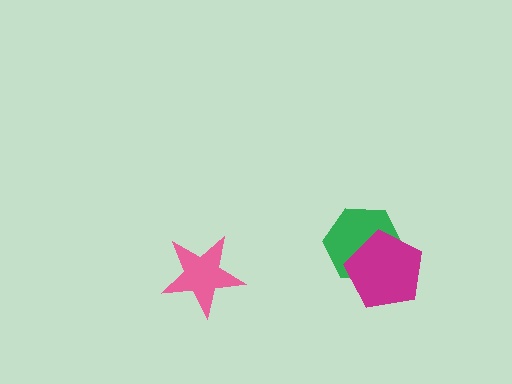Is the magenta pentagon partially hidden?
No, no other shape covers it.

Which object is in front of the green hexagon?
The magenta pentagon is in front of the green hexagon.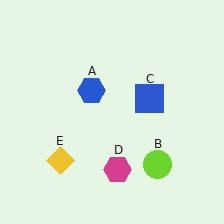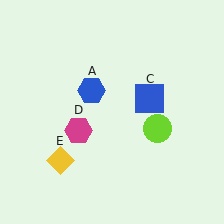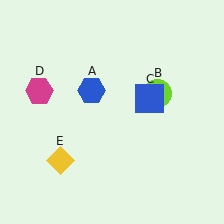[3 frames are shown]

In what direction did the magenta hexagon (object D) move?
The magenta hexagon (object D) moved up and to the left.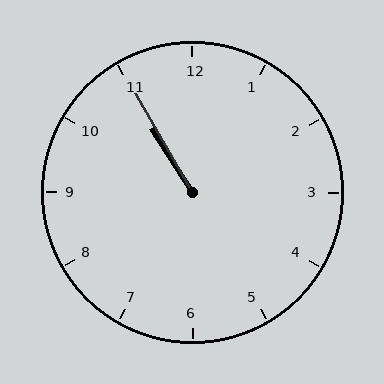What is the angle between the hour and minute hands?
Approximately 2 degrees.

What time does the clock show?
10:55.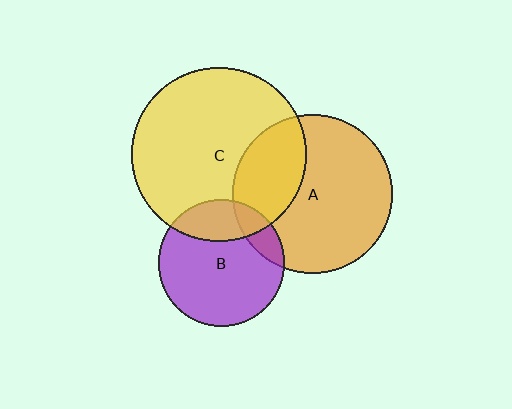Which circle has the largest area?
Circle C (yellow).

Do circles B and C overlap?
Yes.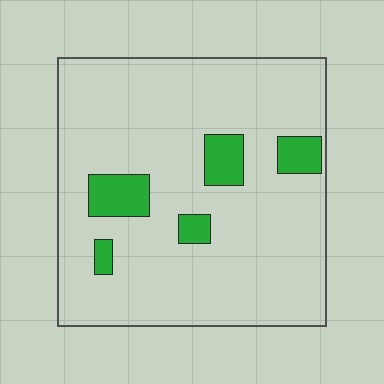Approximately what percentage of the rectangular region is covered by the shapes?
Approximately 10%.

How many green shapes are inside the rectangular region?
5.